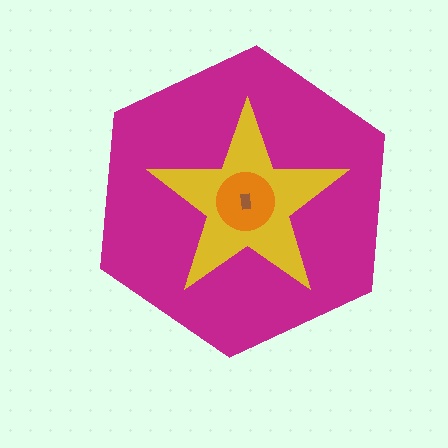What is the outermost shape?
The magenta hexagon.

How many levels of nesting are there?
4.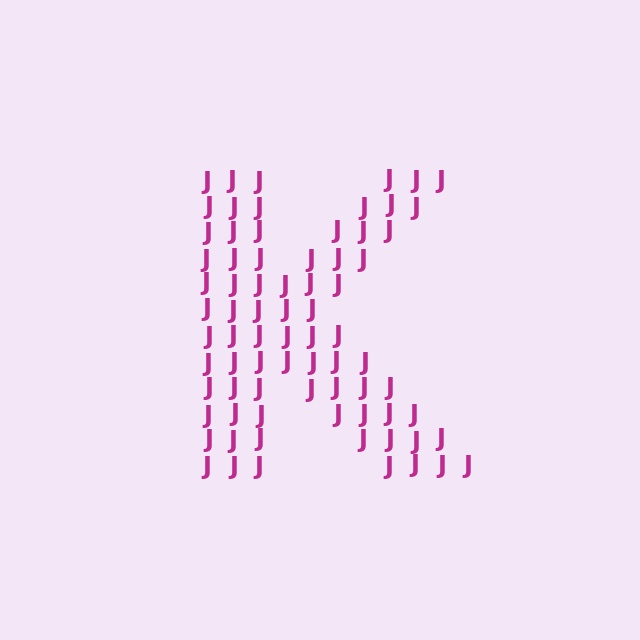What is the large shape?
The large shape is the letter K.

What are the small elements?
The small elements are letter J's.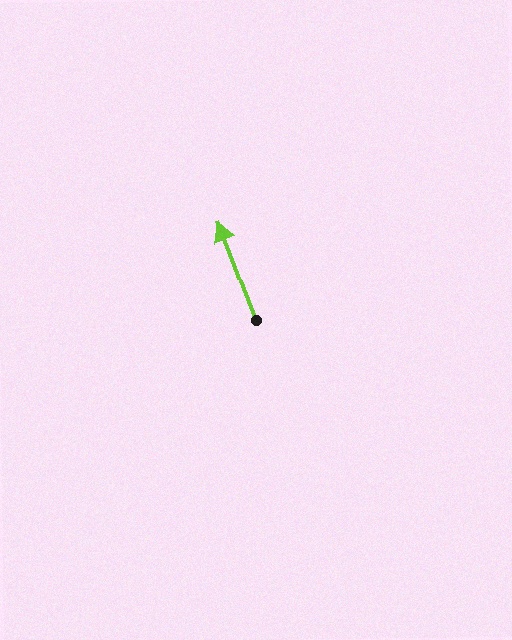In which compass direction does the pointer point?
North.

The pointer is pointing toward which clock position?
Roughly 11 o'clock.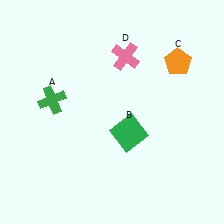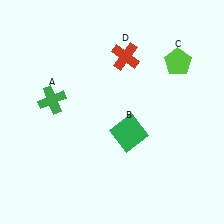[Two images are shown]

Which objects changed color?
C changed from orange to lime. D changed from pink to red.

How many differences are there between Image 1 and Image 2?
There are 2 differences between the two images.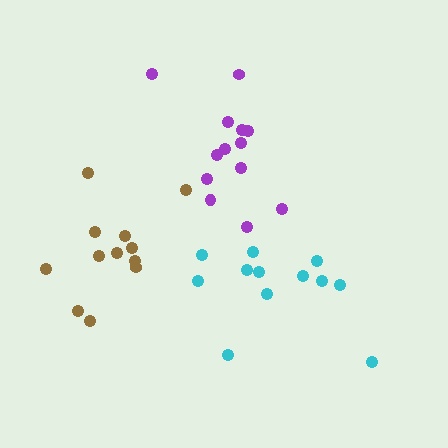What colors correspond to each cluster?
The clusters are colored: purple, brown, cyan.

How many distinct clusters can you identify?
There are 3 distinct clusters.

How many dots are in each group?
Group 1: 13 dots, Group 2: 12 dots, Group 3: 12 dots (37 total).